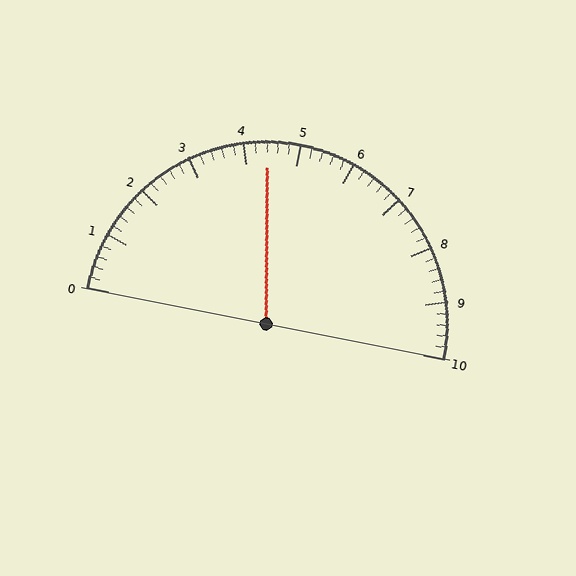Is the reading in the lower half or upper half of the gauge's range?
The reading is in the lower half of the range (0 to 10).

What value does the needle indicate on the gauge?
The needle indicates approximately 4.4.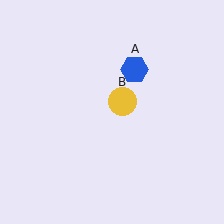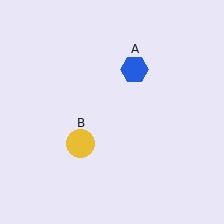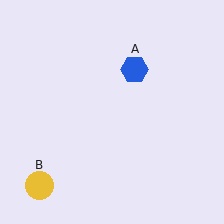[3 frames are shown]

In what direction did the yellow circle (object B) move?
The yellow circle (object B) moved down and to the left.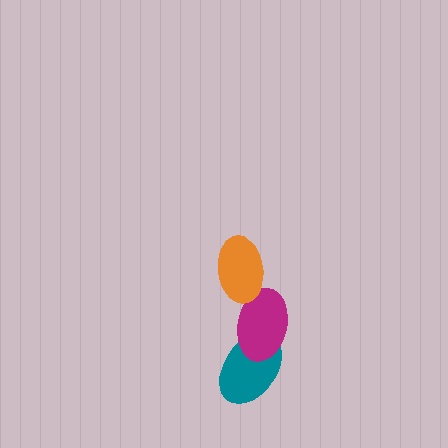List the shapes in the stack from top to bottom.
From top to bottom: the orange ellipse, the magenta ellipse, the teal ellipse.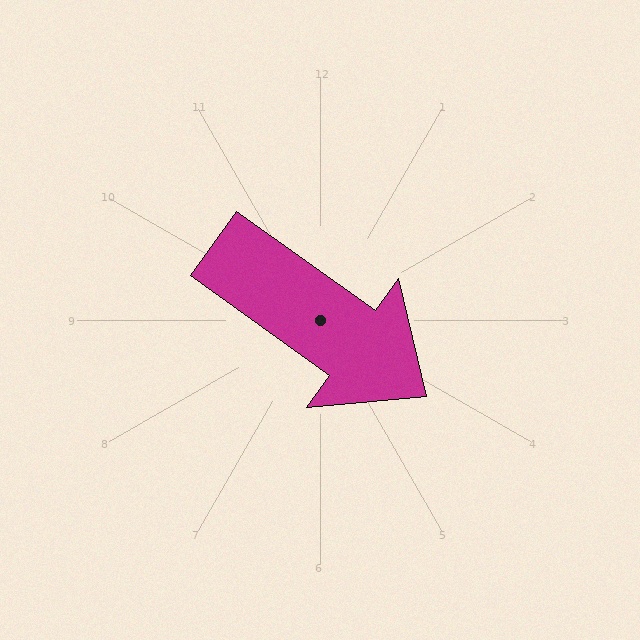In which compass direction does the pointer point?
Southeast.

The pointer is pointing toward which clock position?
Roughly 4 o'clock.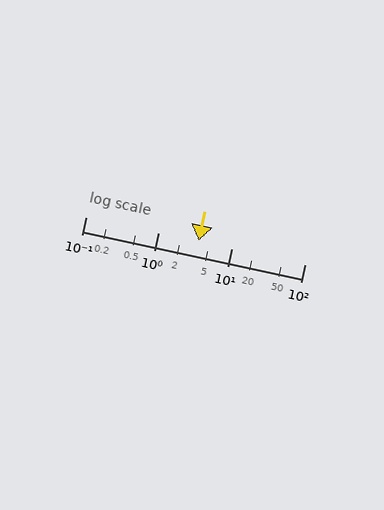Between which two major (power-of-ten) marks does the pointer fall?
The pointer is between 1 and 10.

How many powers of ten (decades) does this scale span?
The scale spans 3 decades, from 0.1 to 100.